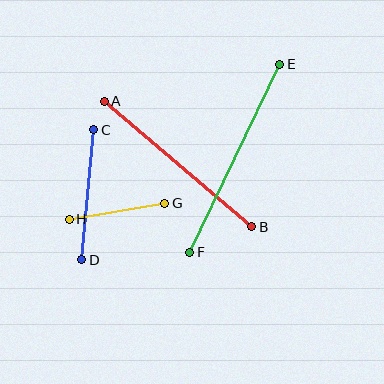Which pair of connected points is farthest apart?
Points E and F are farthest apart.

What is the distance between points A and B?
The distance is approximately 194 pixels.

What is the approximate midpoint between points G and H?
The midpoint is at approximately (117, 211) pixels.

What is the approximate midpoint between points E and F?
The midpoint is at approximately (235, 158) pixels.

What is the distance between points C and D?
The distance is approximately 130 pixels.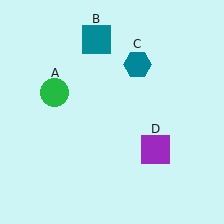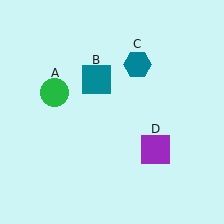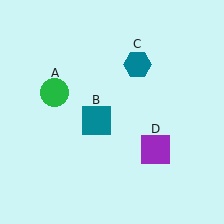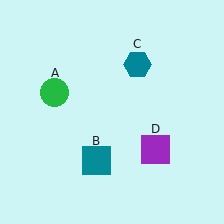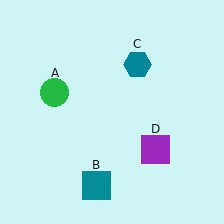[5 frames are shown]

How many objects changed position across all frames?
1 object changed position: teal square (object B).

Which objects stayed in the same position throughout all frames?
Green circle (object A) and teal hexagon (object C) and purple square (object D) remained stationary.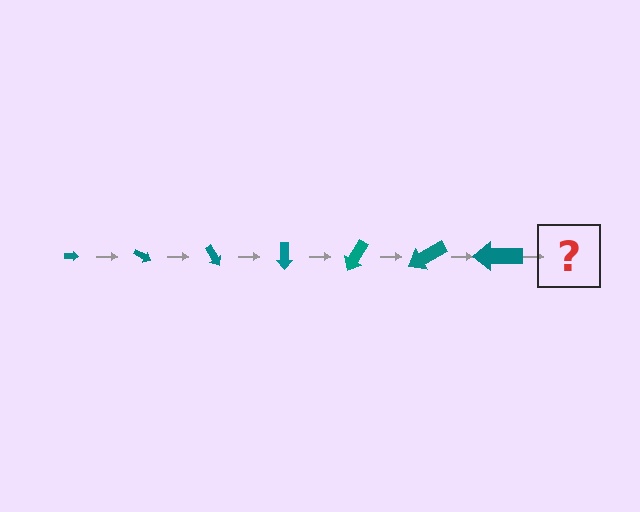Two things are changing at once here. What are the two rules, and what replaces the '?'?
The two rules are that the arrow grows larger each step and it rotates 30 degrees each step. The '?' should be an arrow, larger than the previous one and rotated 210 degrees from the start.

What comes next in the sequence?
The next element should be an arrow, larger than the previous one and rotated 210 degrees from the start.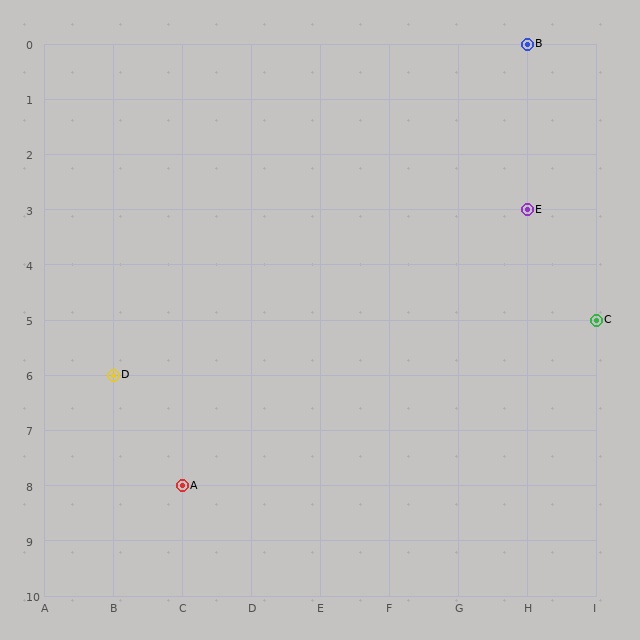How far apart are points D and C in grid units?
Points D and C are 7 columns and 1 row apart (about 7.1 grid units diagonally).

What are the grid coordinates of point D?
Point D is at grid coordinates (B, 6).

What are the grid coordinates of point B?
Point B is at grid coordinates (H, 0).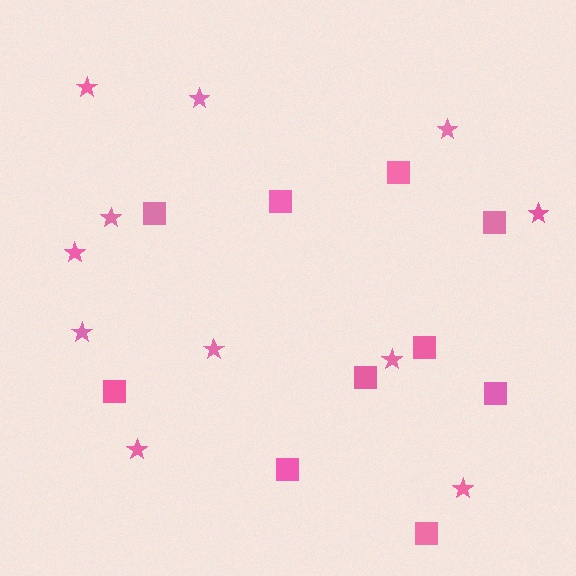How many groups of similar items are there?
There are 2 groups: one group of stars (11) and one group of squares (10).